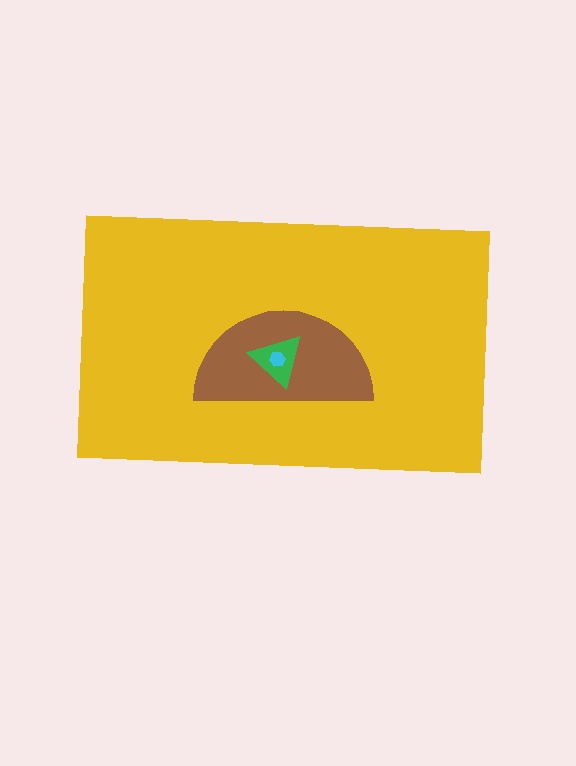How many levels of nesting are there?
4.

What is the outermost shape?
The yellow rectangle.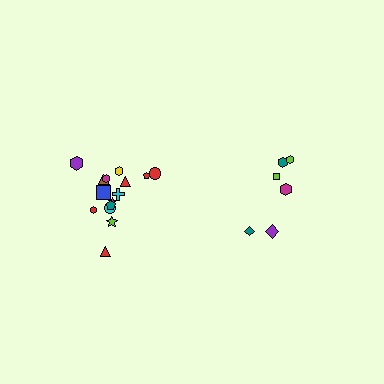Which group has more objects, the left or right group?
The left group.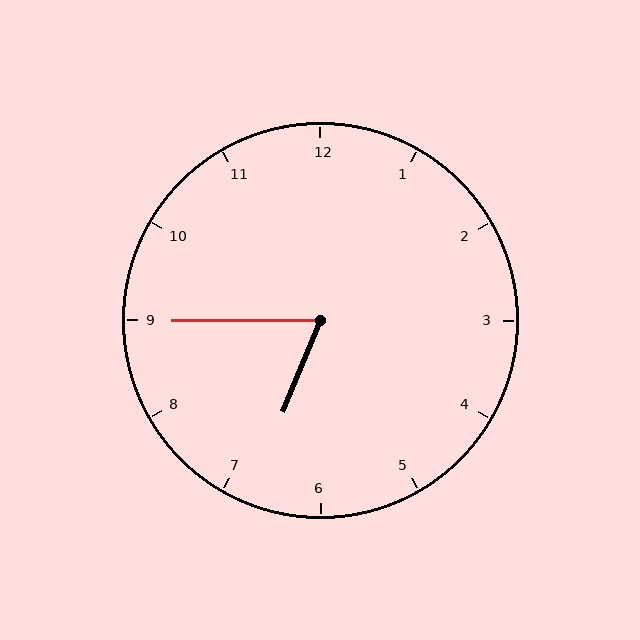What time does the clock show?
6:45.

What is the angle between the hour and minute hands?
Approximately 68 degrees.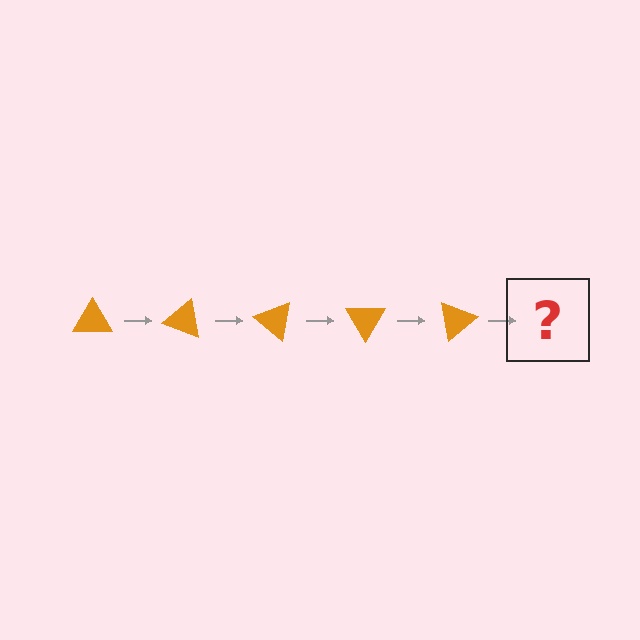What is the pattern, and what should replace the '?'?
The pattern is that the triangle rotates 20 degrees each step. The '?' should be an orange triangle rotated 100 degrees.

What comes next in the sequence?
The next element should be an orange triangle rotated 100 degrees.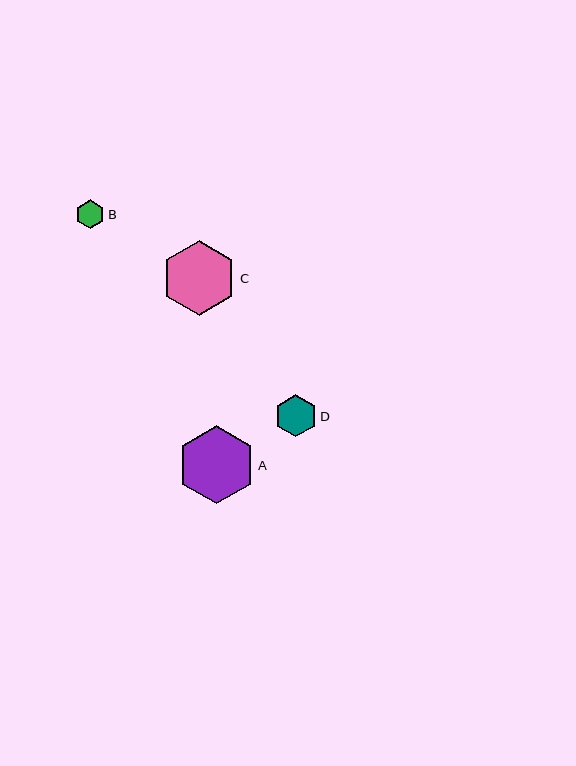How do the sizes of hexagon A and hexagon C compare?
Hexagon A and hexagon C are approximately the same size.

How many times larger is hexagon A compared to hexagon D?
Hexagon A is approximately 1.8 times the size of hexagon D.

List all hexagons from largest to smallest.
From largest to smallest: A, C, D, B.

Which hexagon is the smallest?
Hexagon B is the smallest with a size of approximately 29 pixels.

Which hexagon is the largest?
Hexagon A is the largest with a size of approximately 78 pixels.